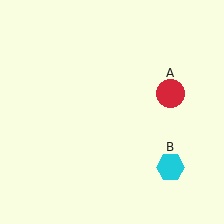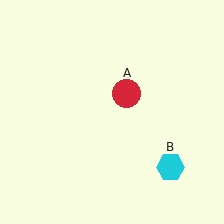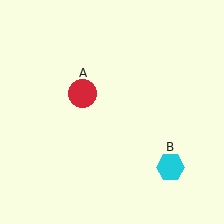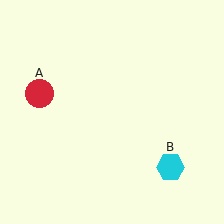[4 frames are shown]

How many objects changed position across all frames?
1 object changed position: red circle (object A).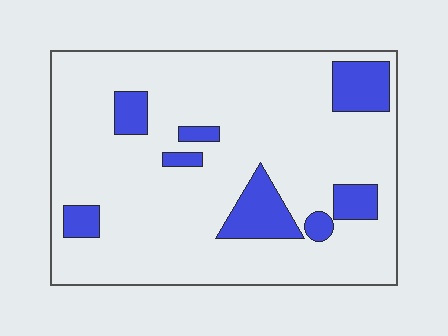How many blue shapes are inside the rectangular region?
8.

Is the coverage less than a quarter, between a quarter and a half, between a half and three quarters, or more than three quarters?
Less than a quarter.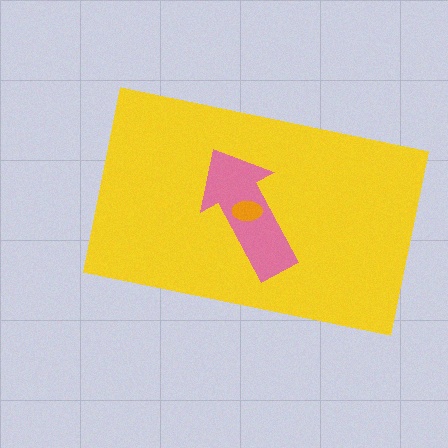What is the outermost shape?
The yellow rectangle.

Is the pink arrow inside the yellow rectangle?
Yes.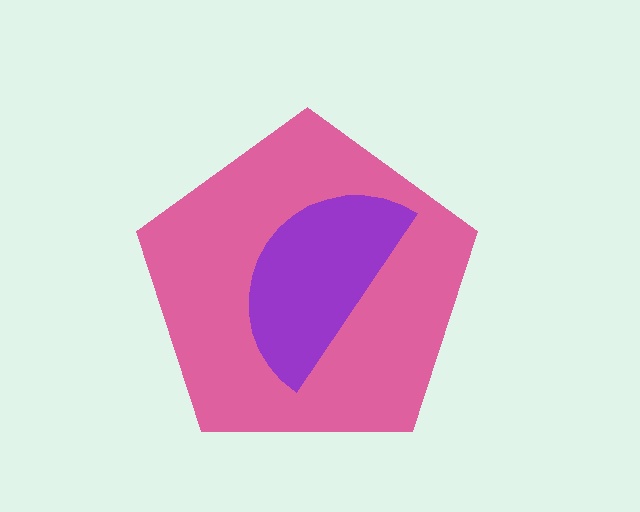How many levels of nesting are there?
2.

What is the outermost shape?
The pink pentagon.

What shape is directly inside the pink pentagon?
The purple semicircle.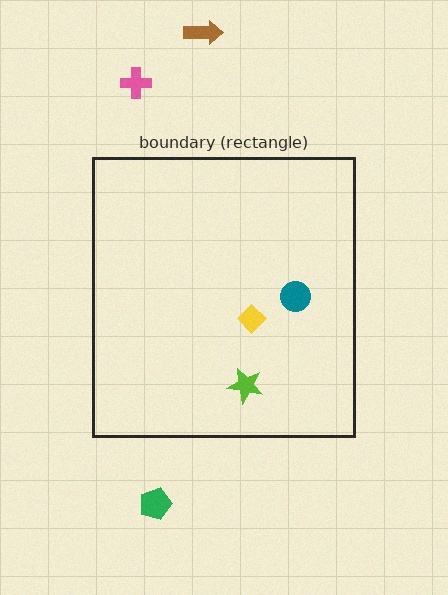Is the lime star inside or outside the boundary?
Inside.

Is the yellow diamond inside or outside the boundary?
Inside.